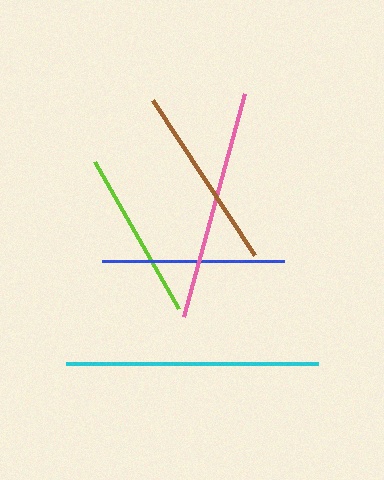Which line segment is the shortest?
The lime line is the shortest at approximately 170 pixels.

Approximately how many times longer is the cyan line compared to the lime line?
The cyan line is approximately 1.5 times the length of the lime line.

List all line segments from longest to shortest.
From longest to shortest: cyan, pink, brown, blue, lime.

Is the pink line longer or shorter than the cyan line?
The cyan line is longer than the pink line.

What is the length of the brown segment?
The brown segment is approximately 186 pixels long.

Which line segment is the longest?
The cyan line is the longest at approximately 252 pixels.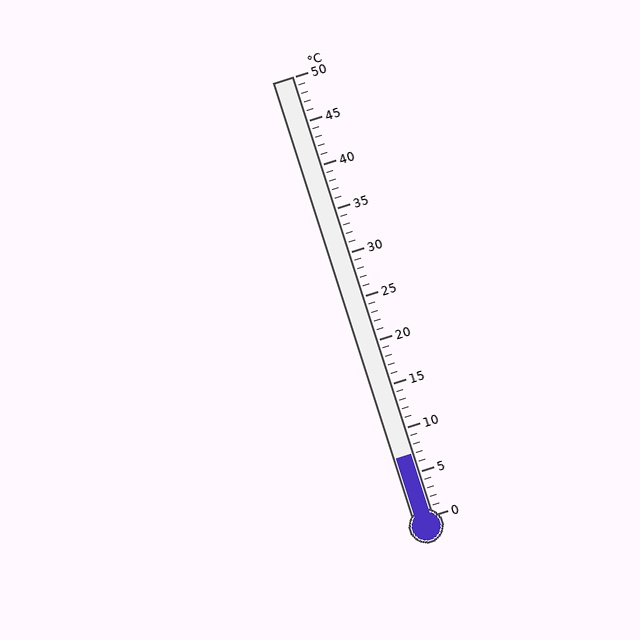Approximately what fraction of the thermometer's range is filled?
The thermometer is filled to approximately 15% of its range.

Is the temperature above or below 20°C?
The temperature is below 20°C.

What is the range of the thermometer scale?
The thermometer scale ranges from 0°C to 50°C.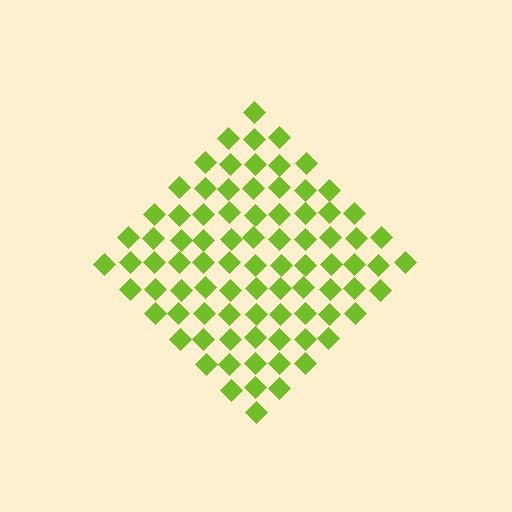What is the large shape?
The large shape is a diamond.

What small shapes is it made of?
It is made of small diamonds.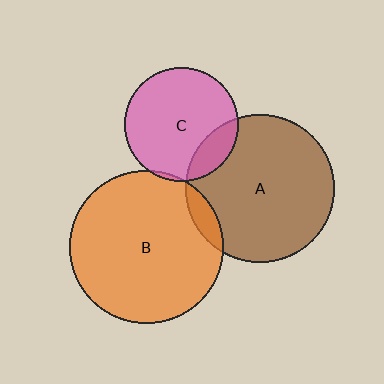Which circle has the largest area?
Circle B (orange).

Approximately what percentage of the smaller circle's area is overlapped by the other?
Approximately 5%.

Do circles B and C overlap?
Yes.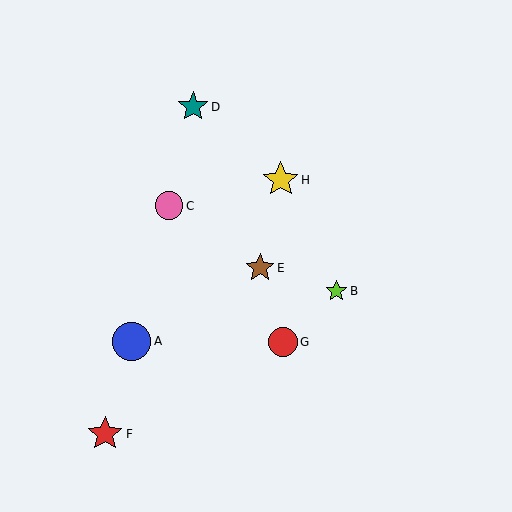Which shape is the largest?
The blue circle (labeled A) is the largest.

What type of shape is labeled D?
Shape D is a teal star.